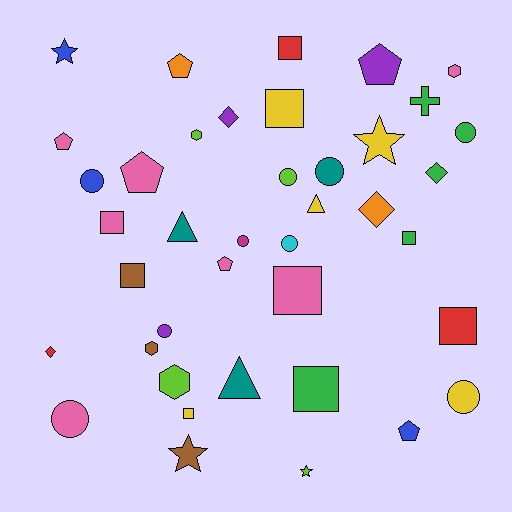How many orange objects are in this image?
There are 2 orange objects.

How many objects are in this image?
There are 40 objects.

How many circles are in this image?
There are 9 circles.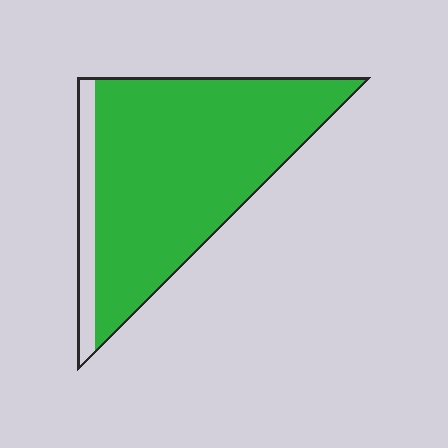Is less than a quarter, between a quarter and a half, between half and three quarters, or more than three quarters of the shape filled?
More than three quarters.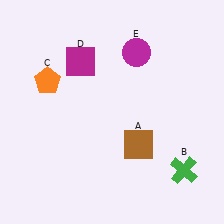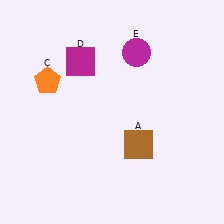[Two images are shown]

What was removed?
The green cross (B) was removed in Image 2.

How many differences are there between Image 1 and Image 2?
There is 1 difference between the two images.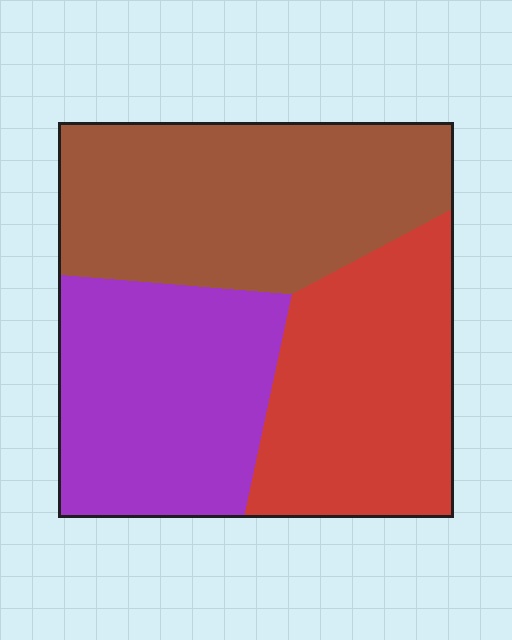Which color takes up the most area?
Brown, at roughly 40%.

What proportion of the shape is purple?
Purple covers roughly 30% of the shape.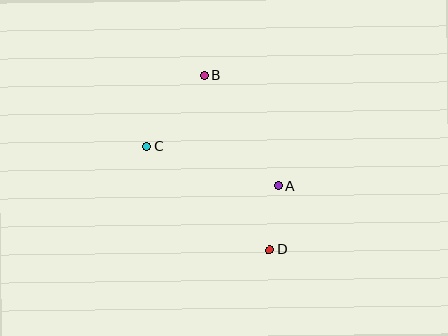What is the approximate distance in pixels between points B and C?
The distance between B and C is approximately 91 pixels.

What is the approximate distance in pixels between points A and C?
The distance between A and C is approximately 138 pixels.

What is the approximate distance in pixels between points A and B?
The distance between A and B is approximately 133 pixels.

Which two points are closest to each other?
Points A and D are closest to each other.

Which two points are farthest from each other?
Points B and D are farthest from each other.